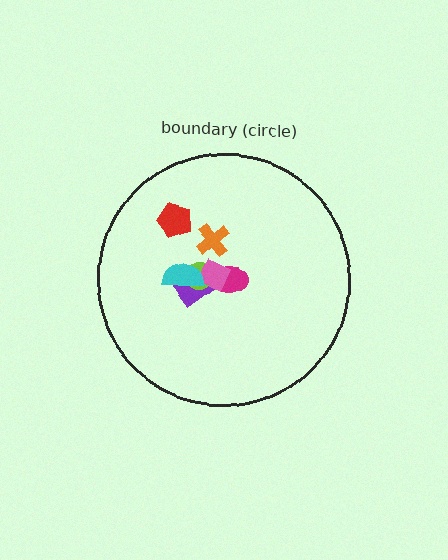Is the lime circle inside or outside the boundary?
Inside.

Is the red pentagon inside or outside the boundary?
Inside.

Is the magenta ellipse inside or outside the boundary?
Inside.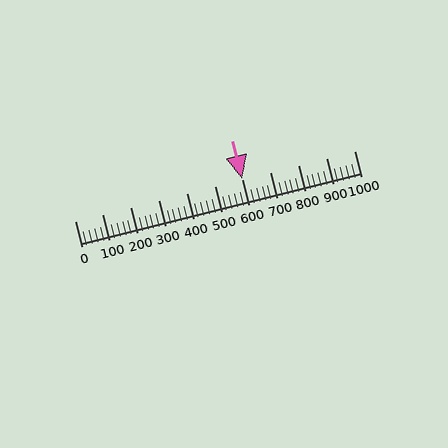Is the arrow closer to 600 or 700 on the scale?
The arrow is closer to 600.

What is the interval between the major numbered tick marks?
The major tick marks are spaced 100 units apart.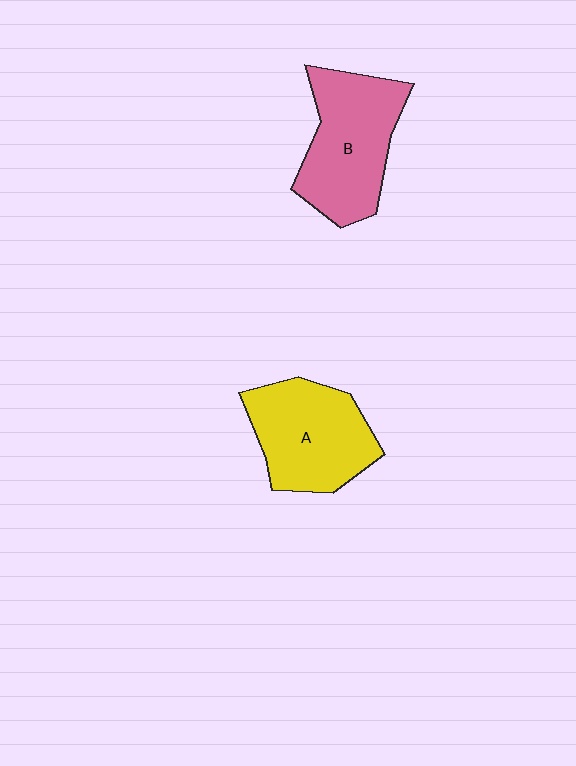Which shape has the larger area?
Shape B (pink).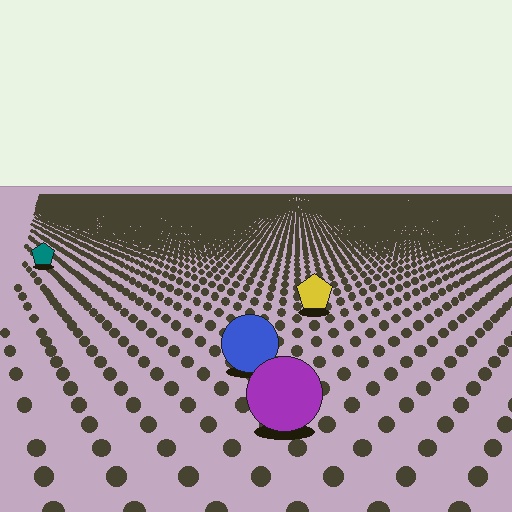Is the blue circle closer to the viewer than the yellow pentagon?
Yes. The blue circle is closer — you can tell from the texture gradient: the ground texture is coarser near it.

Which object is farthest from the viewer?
The teal pentagon is farthest from the viewer. It appears smaller and the ground texture around it is denser.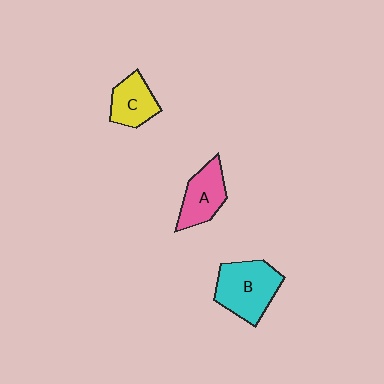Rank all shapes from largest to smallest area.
From largest to smallest: B (cyan), A (pink), C (yellow).